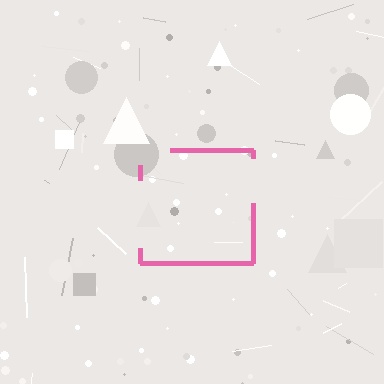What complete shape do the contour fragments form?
The contour fragments form a square.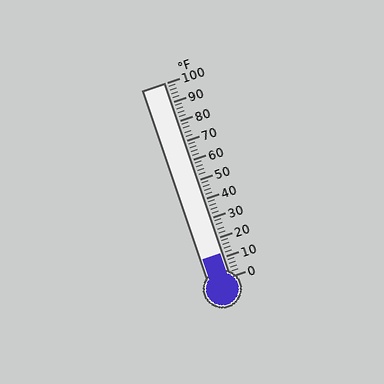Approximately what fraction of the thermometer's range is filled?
The thermometer is filled to approximately 10% of its range.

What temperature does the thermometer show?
The thermometer shows approximately 12°F.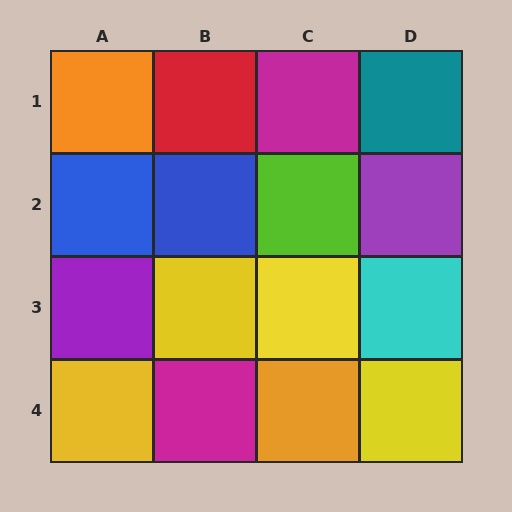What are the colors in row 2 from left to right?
Blue, blue, lime, purple.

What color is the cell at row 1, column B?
Red.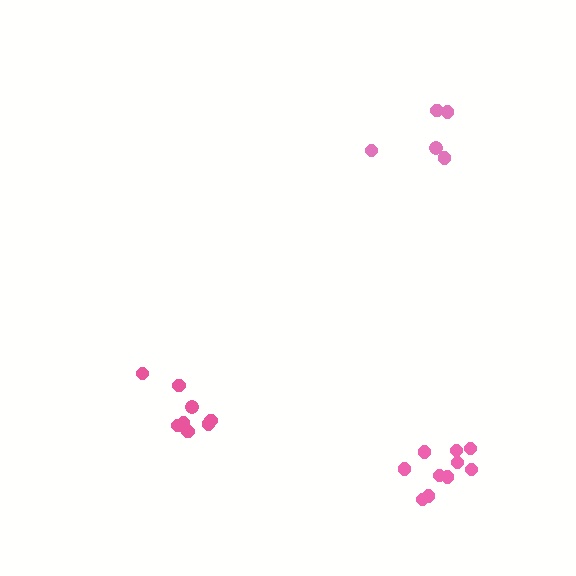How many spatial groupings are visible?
There are 3 spatial groupings.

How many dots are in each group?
Group 1: 8 dots, Group 2: 5 dots, Group 3: 10 dots (23 total).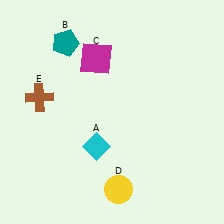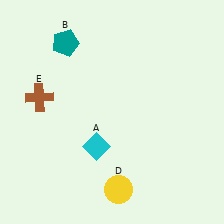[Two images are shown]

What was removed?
The magenta square (C) was removed in Image 2.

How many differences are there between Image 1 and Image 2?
There is 1 difference between the two images.